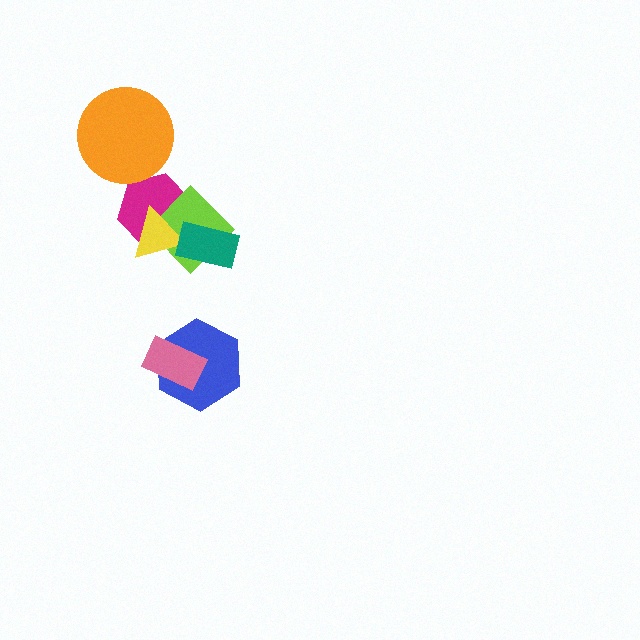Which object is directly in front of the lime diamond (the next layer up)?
The yellow triangle is directly in front of the lime diamond.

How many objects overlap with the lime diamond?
3 objects overlap with the lime diamond.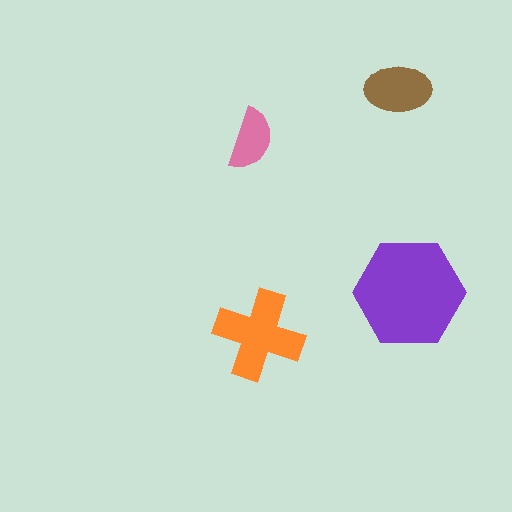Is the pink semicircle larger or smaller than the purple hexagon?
Smaller.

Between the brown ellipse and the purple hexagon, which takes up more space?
The purple hexagon.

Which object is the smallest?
The pink semicircle.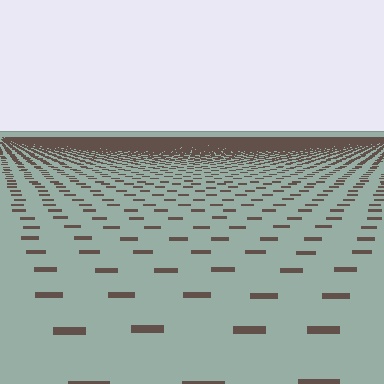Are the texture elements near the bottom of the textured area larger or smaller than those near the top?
Larger. Near the bottom, elements are closer to the viewer and appear at a bigger on-screen size.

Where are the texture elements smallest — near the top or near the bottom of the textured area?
Near the top.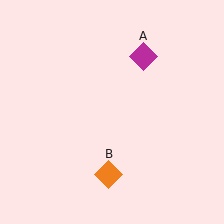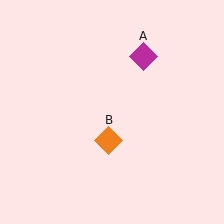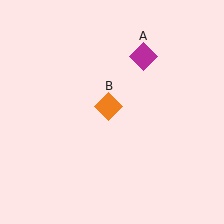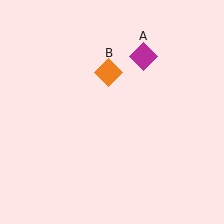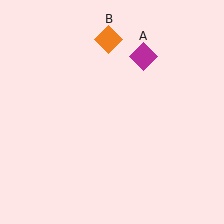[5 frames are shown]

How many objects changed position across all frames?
1 object changed position: orange diamond (object B).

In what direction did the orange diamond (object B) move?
The orange diamond (object B) moved up.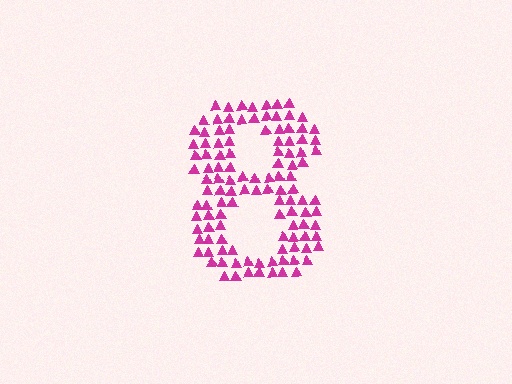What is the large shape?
The large shape is the digit 8.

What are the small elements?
The small elements are triangles.